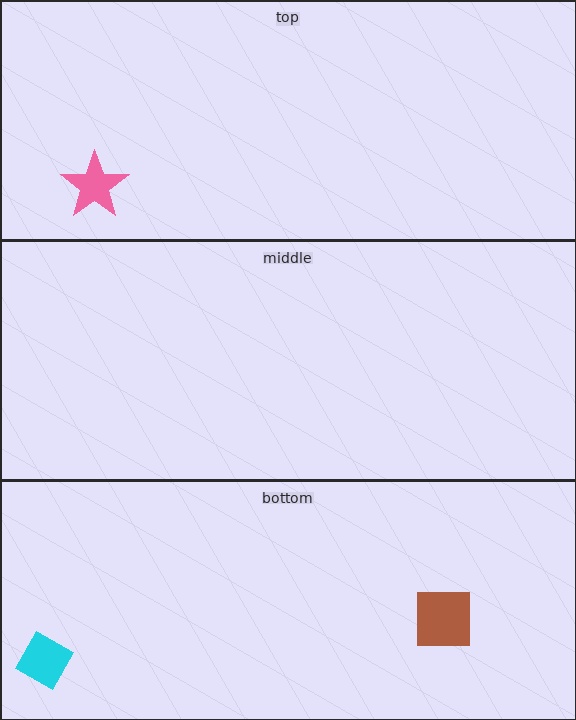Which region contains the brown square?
The bottom region.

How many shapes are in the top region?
1.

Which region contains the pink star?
The top region.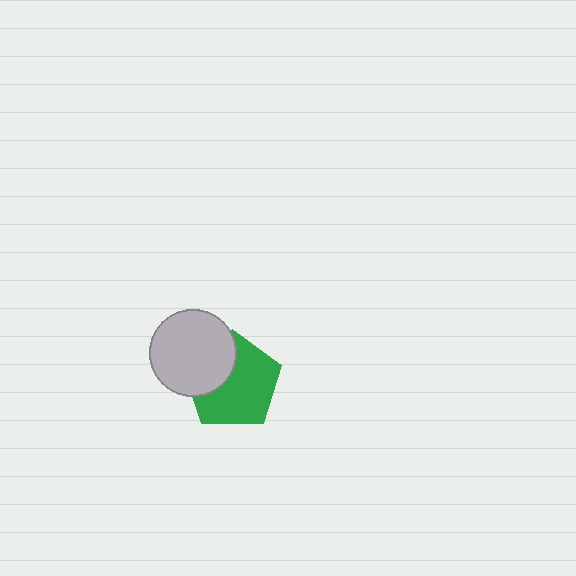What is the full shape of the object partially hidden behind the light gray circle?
The partially hidden object is a green pentagon.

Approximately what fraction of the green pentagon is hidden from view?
Roughly 33% of the green pentagon is hidden behind the light gray circle.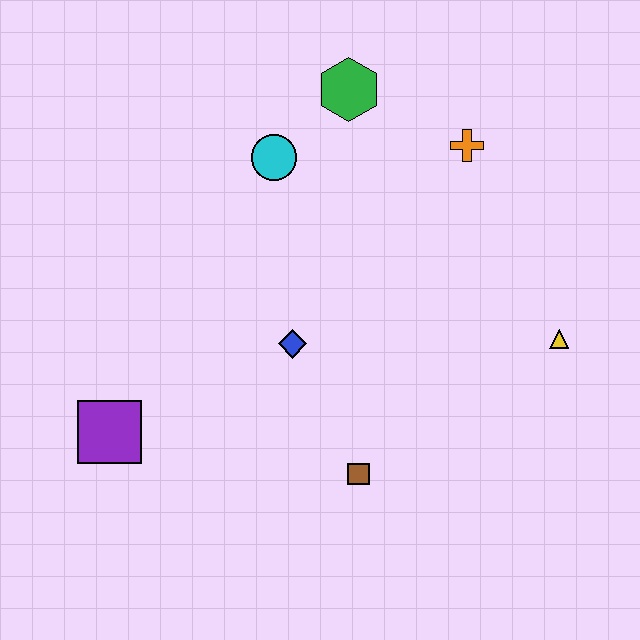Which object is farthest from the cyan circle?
The yellow triangle is farthest from the cyan circle.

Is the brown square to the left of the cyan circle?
No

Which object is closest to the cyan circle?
The green hexagon is closest to the cyan circle.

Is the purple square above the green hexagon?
No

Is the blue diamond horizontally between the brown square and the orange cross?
No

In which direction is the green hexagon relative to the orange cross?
The green hexagon is to the left of the orange cross.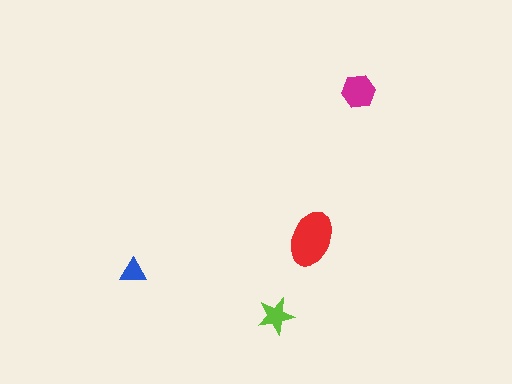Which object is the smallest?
The blue triangle.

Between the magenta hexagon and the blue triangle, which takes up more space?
The magenta hexagon.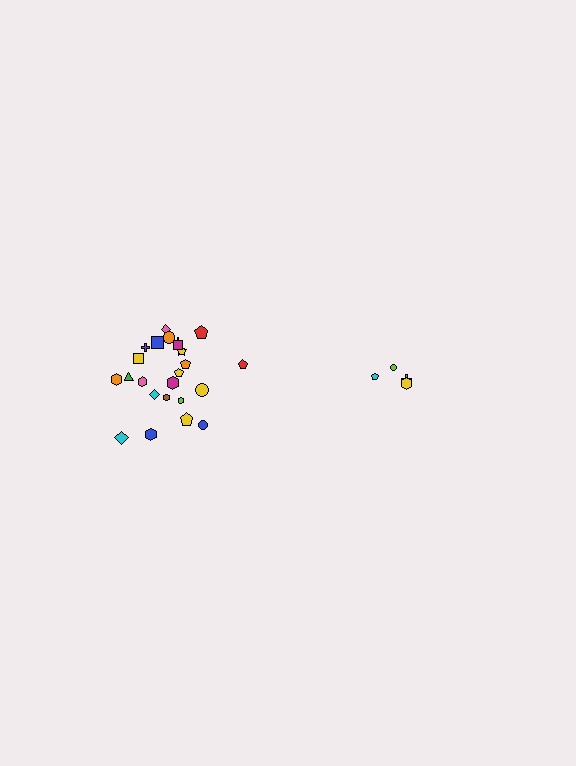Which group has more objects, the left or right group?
The left group.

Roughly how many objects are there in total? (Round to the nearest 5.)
Roughly 30 objects in total.